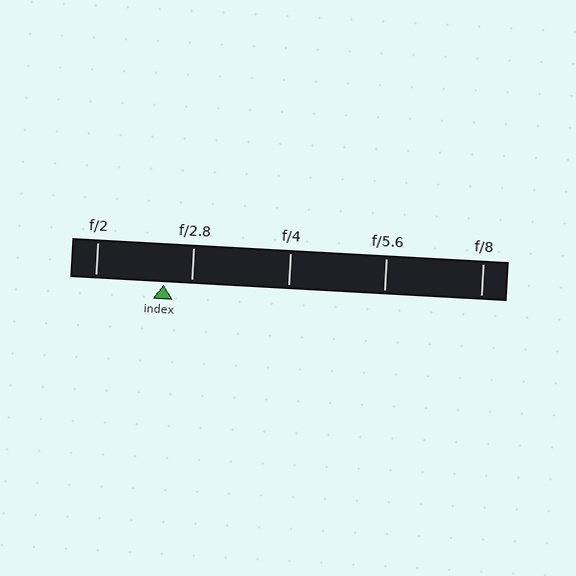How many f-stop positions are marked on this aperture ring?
There are 5 f-stop positions marked.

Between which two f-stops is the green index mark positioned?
The index mark is between f/2 and f/2.8.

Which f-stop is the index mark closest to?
The index mark is closest to f/2.8.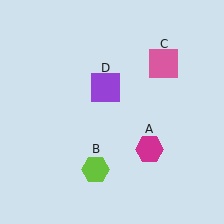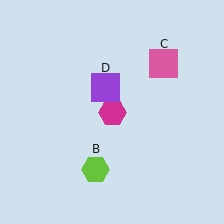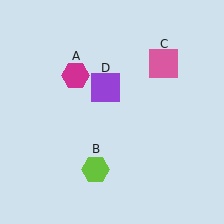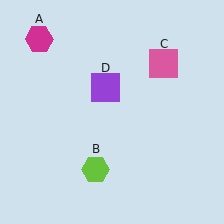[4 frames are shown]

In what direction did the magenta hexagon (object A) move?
The magenta hexagon (object A) moved up and to the left.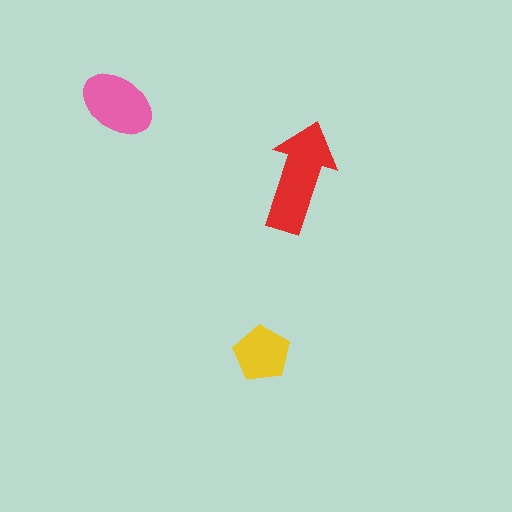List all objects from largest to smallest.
The red arrow, the pink ellipse, the yellow pentagon.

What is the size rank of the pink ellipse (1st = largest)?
2nd.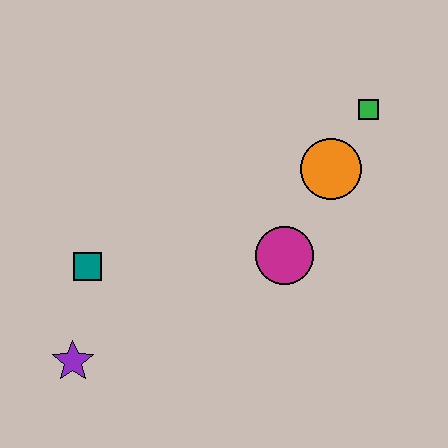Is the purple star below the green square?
Yes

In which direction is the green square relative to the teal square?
The green square is to the right of the teal square.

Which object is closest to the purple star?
The teal square is closest to the purple star.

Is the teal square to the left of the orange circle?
Yes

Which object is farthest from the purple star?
The green square is farthest from the purple star.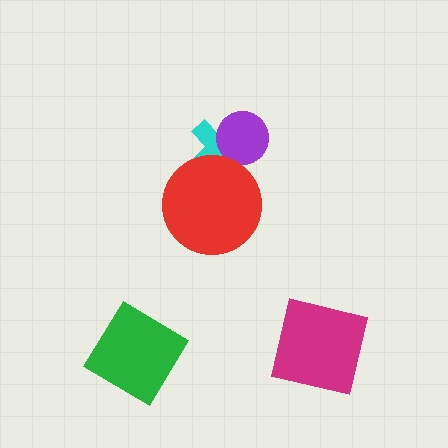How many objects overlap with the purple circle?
1 object overlaps with the purple circle.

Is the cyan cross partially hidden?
Yes, it is partially covered by another shape.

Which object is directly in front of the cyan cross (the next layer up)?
The purple circle is directly in front of the cyan cross.